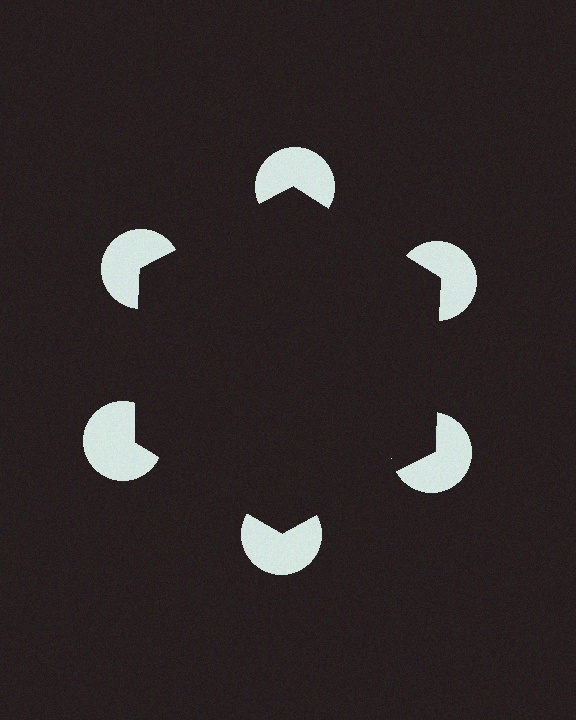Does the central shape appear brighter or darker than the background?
It typically appears slightly darker than the background, even though no actual brightness change is drawn.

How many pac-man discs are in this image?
There are 6 — one at each vertex of the illusory hexagon.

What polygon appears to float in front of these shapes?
An illusory hexagon — its edges are inferred from the aligned wedge cuts in the pac-man discs, not physically drawn.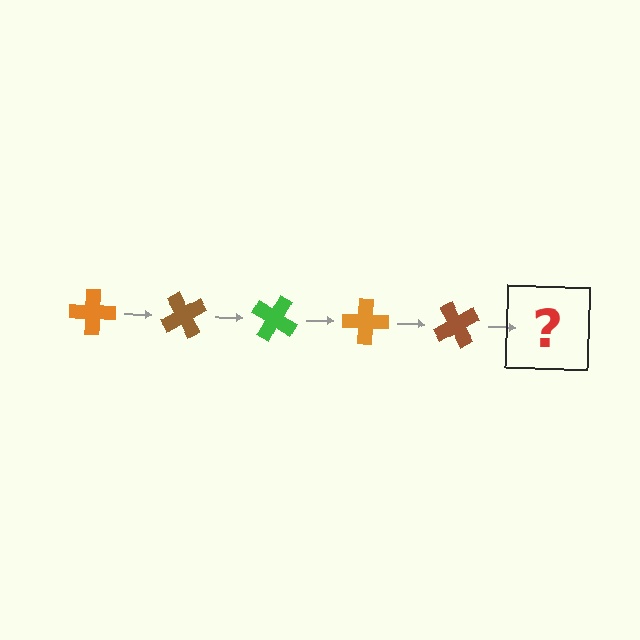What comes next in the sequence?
The next element should be a green cross, rotated 300 degrees from the start.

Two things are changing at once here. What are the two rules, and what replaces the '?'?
The two rules are that it rotates 60 degrees each step and the color cycles through orange, brown, and green. The '?' should be a green cross, rotated 300 degrees from the start.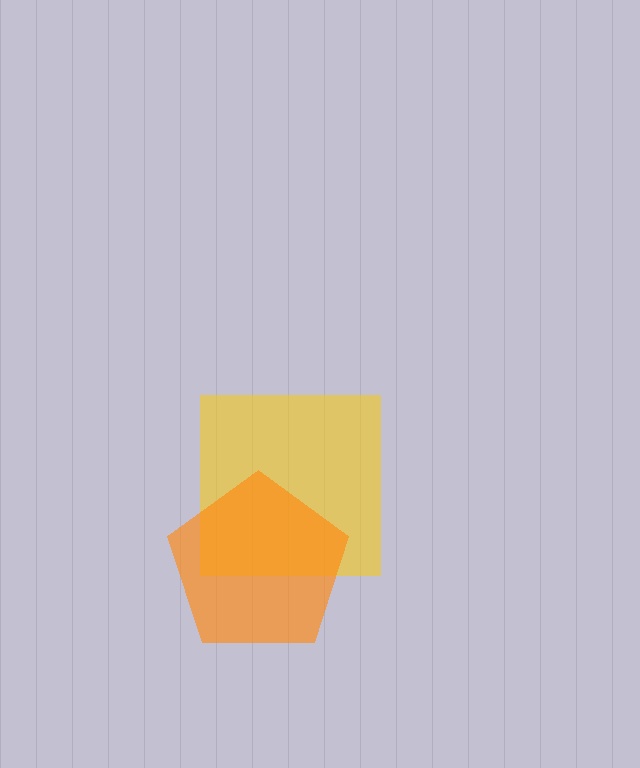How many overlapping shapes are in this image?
There are 2 overlapping shapes in the image.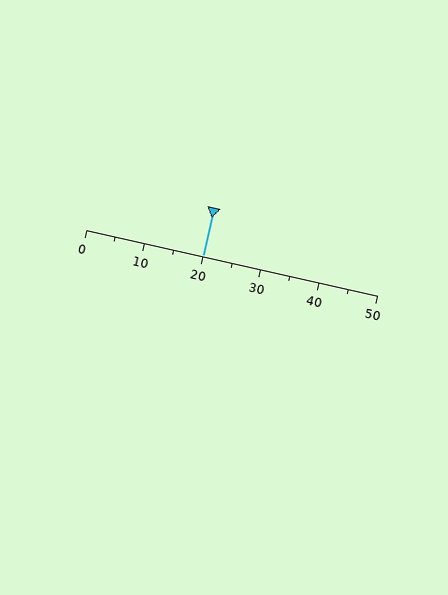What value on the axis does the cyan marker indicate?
The marker indicates approximately 20.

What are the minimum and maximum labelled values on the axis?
The axis runs from 0 to 50.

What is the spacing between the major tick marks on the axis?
The major ticks are spaced 10 apart.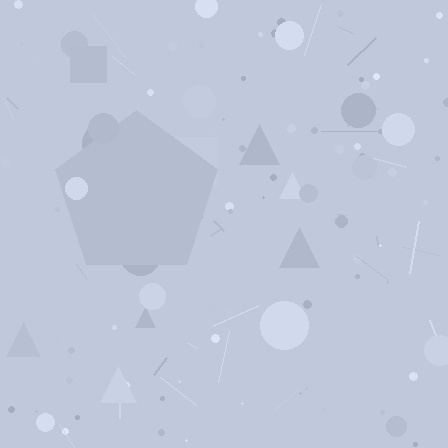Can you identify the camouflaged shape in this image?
The camouflaged shape is a pentagon.